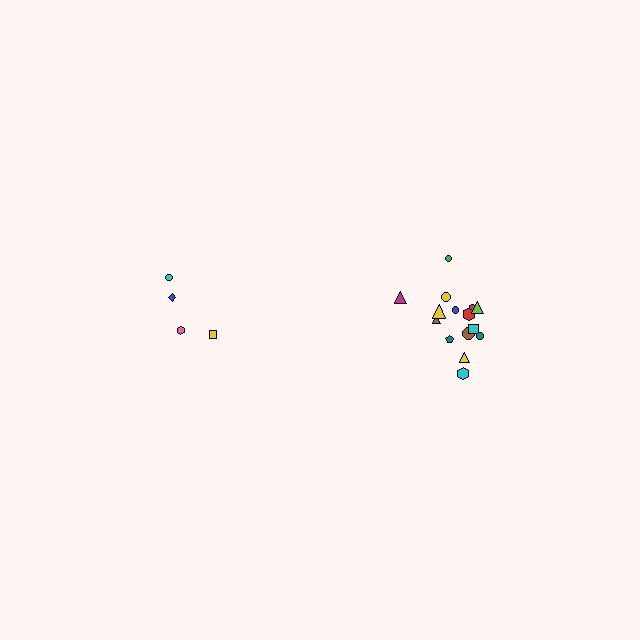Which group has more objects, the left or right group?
The right group.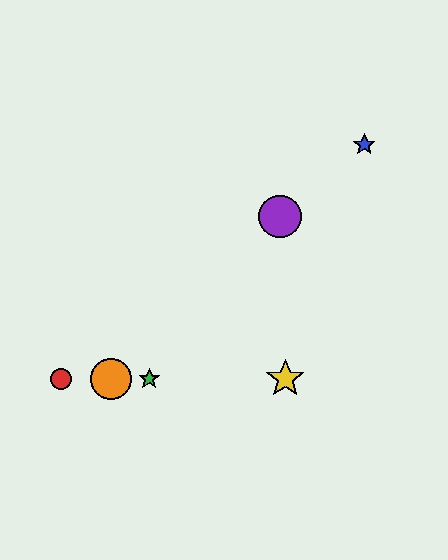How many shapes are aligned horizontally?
4 shapes (the red circle, the green star, the yellow star, the orange circle) are aligned horizontally.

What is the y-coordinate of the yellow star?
The yellow star is at y≈379.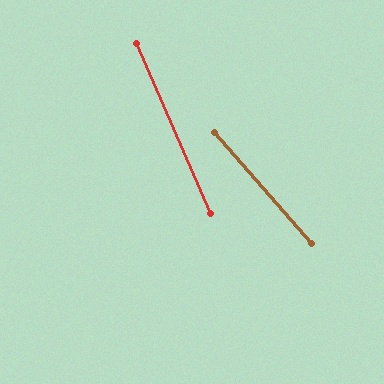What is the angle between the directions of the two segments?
Approximately 18 degrees.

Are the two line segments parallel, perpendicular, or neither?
Neither parallel nor perpendicular — they differ by about 18°.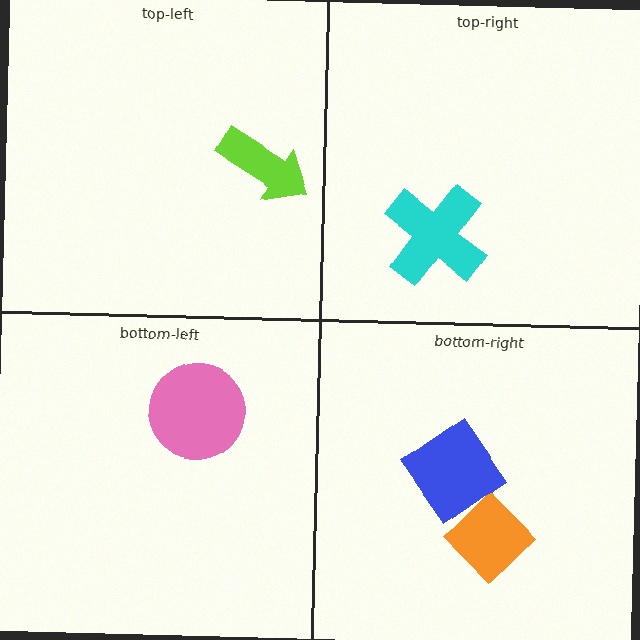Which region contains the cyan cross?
The top-right region.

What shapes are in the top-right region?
The cyan cross.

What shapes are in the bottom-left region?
The pink circle.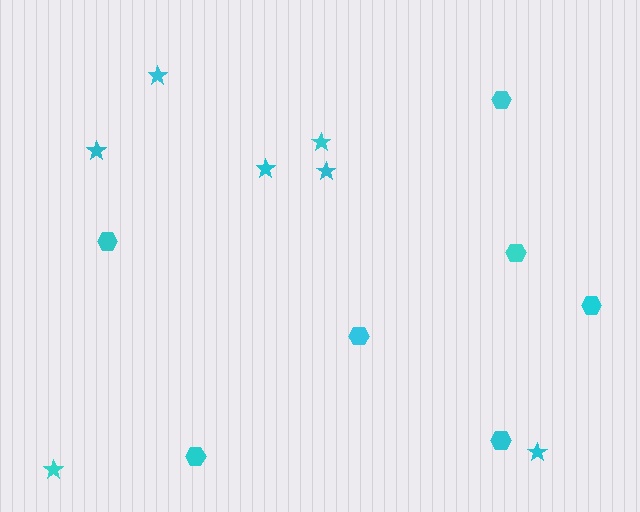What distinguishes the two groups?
There are 2 groups: one group of hexagons (7) and one group of stars (7).